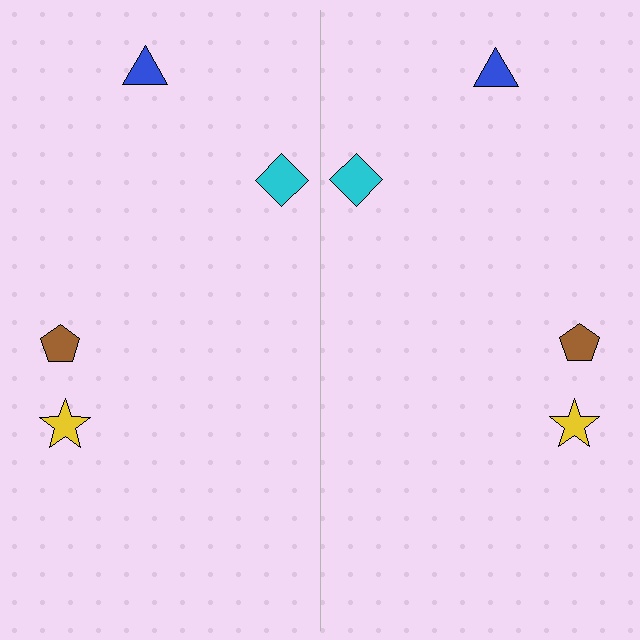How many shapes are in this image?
There are 8 shapes in this image.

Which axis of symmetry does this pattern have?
The pattern has a vertical axis of symmetry running through the center of the image.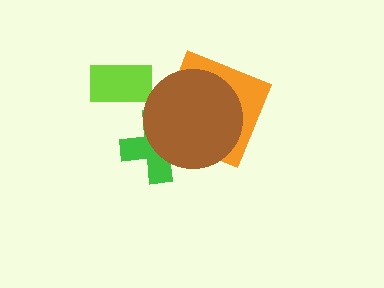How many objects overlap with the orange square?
2 objects overlap with the orange square.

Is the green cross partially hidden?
Yes, it is partially covered by another shape.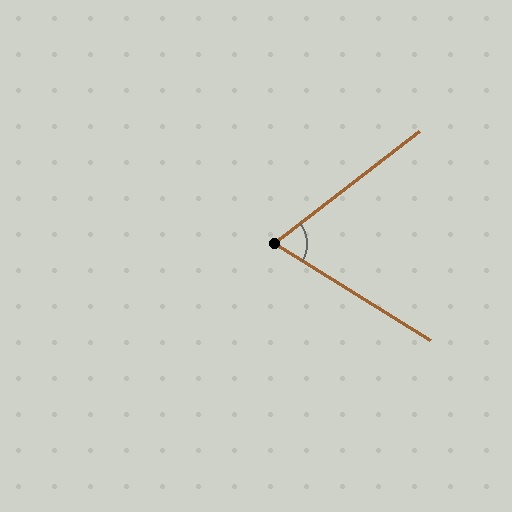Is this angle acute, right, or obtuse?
It is acute.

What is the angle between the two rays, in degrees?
Approximately 69 degrees.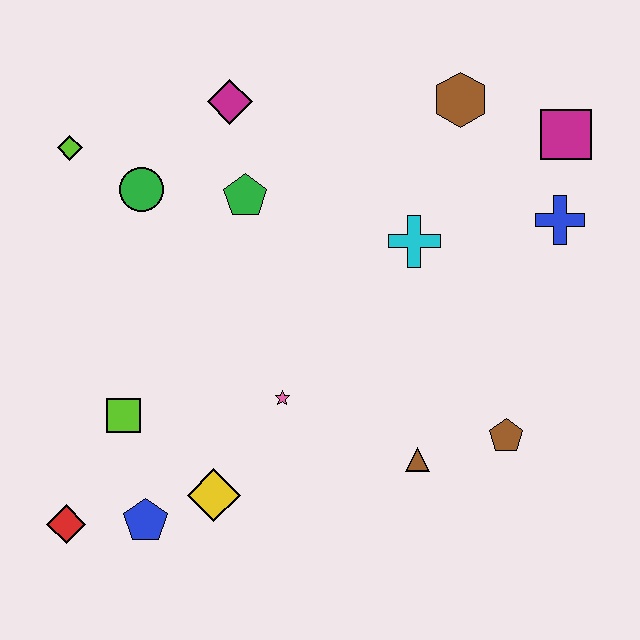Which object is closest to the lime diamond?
The green circle is closest to the lime diamond.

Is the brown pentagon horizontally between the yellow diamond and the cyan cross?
No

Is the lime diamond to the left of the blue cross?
Yes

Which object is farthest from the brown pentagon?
The lime diamond is farthest from the brown pentagon.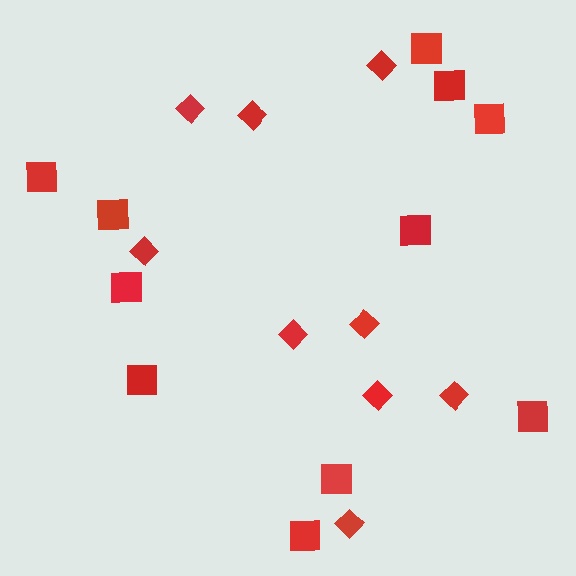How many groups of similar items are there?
There are 2 groups: one group of diamonds (9) and one group of squares (11).